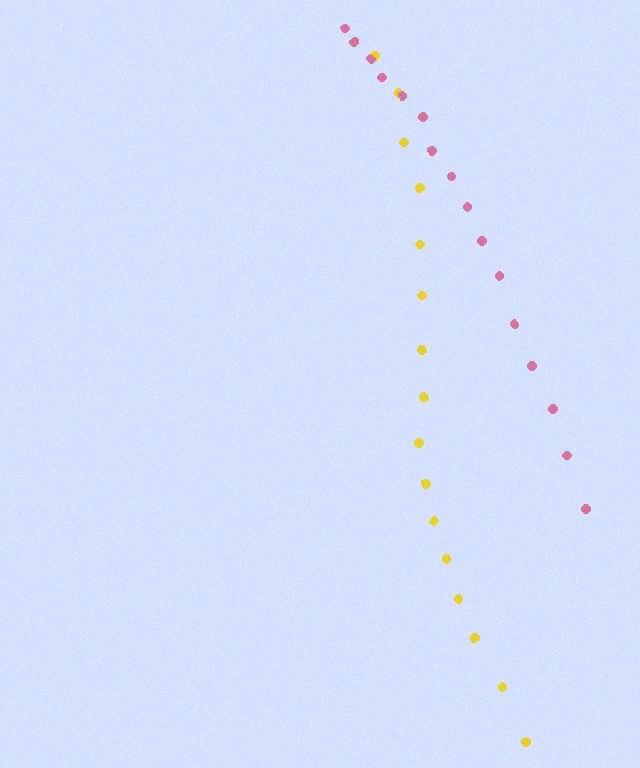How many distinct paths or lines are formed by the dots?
There are 2 distinct paths.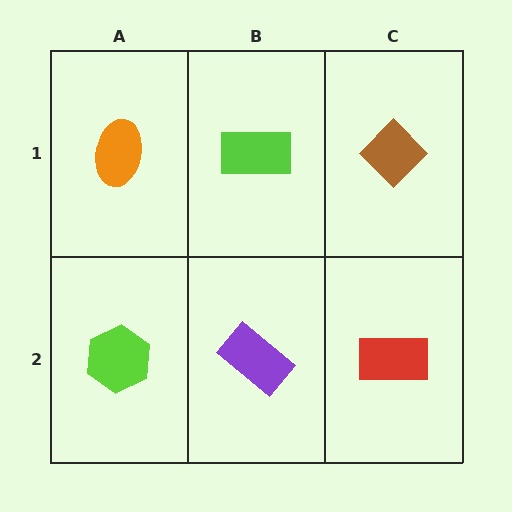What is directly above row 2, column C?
A brown diamond.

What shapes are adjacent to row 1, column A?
A lime hexagon (row 2, column A), a lime rectangle (row 1, column B).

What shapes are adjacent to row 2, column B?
A lime rectangle (row 1, column B), a lime hexagon (row 2, column A), a red rectangle (row 2, column C).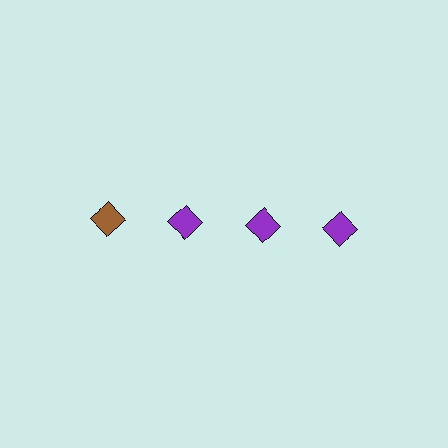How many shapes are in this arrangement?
There are 4 shapes arranged in a grid pattern.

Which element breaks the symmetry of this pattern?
The brown diamond in the top row, leftmost column breaks the symmetry. All other shapes are purple diamonds.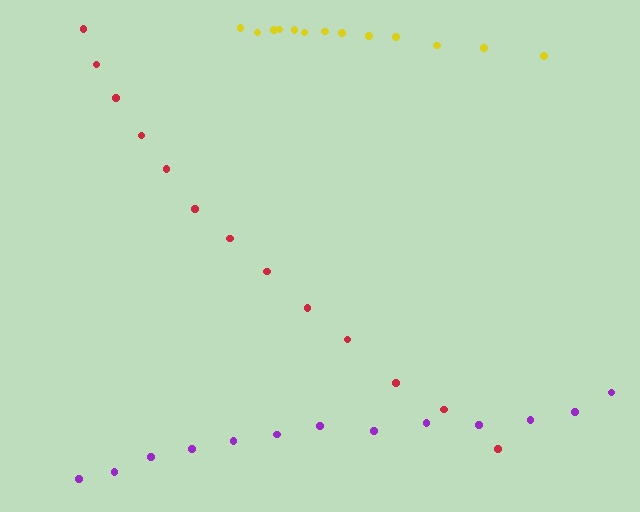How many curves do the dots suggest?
There are 3 distinct paths.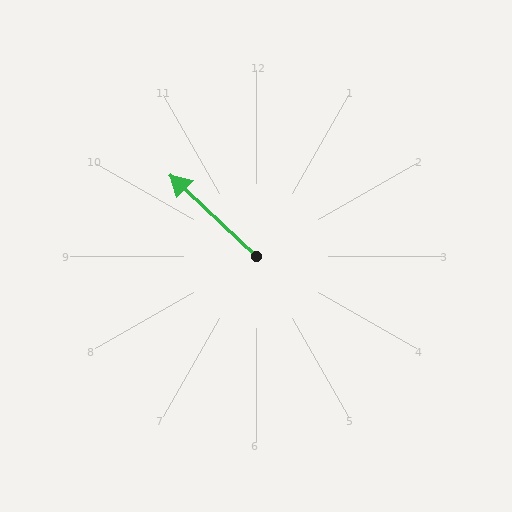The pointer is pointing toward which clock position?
Roughly 10 o'clock.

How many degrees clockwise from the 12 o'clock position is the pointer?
Approximately 313 degrees.